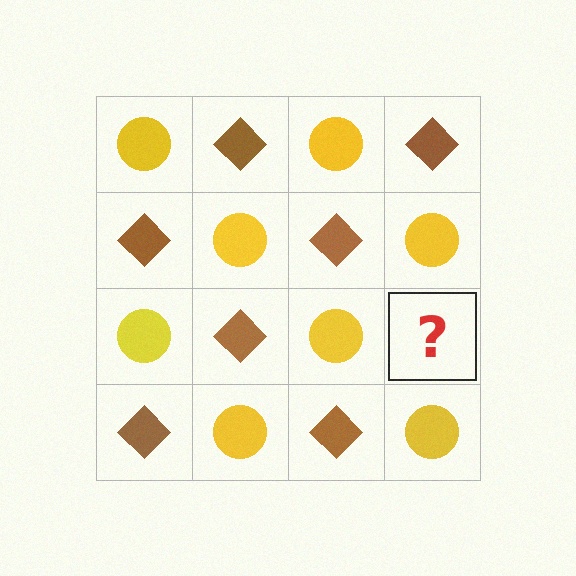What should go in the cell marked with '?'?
The missing cell should contain a brown diamond.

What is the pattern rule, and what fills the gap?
The rule is that it alternates yellow circle and brown diamond in a checkerboard pattern. The gap should be filled with a brown diamond.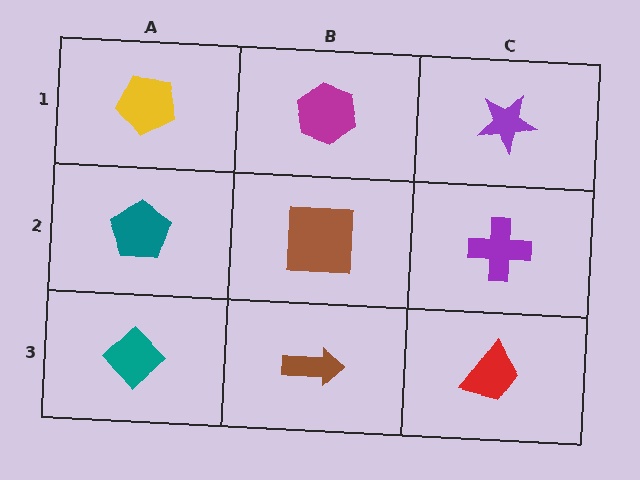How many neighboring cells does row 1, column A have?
2.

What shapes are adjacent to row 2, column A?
A yellow pentagon (row 1, column A), a teal diamond (row 3, column A), a brown square (row 2, column B).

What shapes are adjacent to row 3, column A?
A teal pentagon (row 2, column A), a brown arrow (row 3, column B).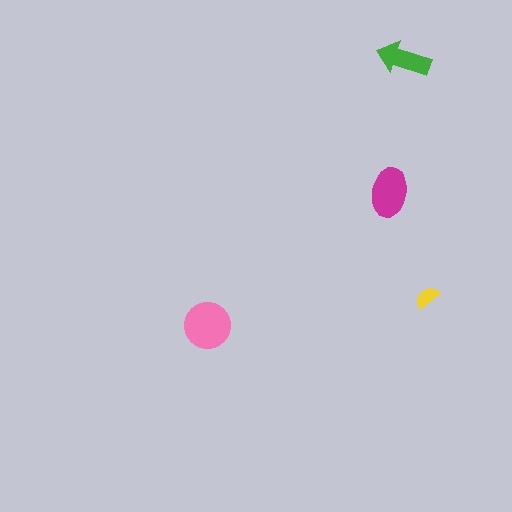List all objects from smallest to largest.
The yellow semicircle, the green arrow, the magenta ellipse, the pink circle.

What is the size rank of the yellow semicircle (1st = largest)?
4th.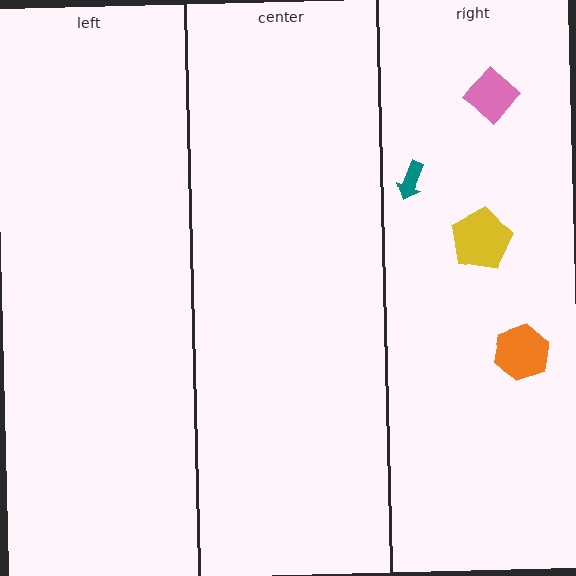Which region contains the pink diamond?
The right region.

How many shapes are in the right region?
4.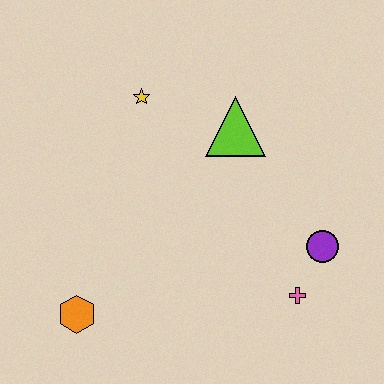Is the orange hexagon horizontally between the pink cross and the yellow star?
No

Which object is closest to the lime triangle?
The yellow star is closest to the lime triangle.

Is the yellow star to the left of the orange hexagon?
No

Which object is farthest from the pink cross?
The yellow star is farthest from the pink cross.